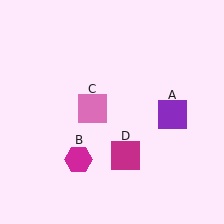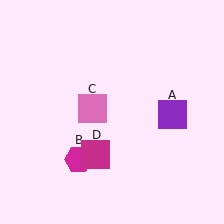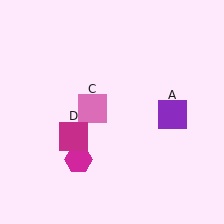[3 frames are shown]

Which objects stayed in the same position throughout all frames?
Purple square (object A) and magenta hexagon (object B) and pink square (object C) remained stationary.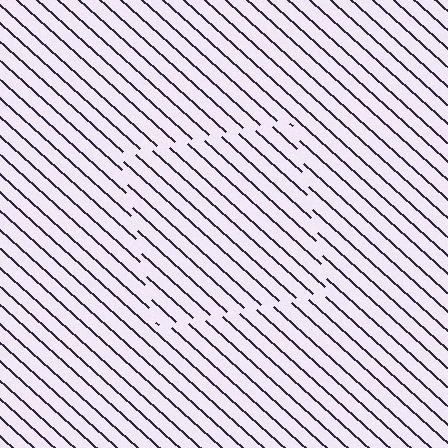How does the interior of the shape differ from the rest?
The interior of the shape contains the same grating, shifted by half a period — the contour is defined by the phase discontinuity where line-ends from the inner and outer gratings abut.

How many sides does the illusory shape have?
4 sides — the line-ends trace a square.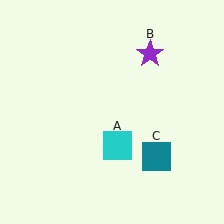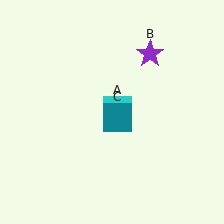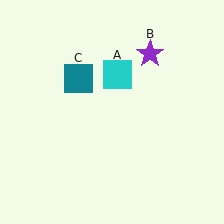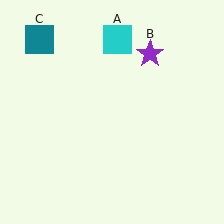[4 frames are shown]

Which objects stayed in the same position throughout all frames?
Purple star (object B) remained stationary.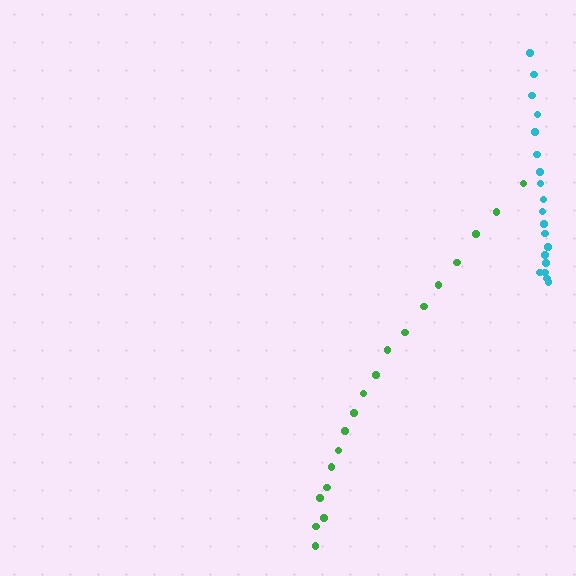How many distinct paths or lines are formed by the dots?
There are 2 distinct paths.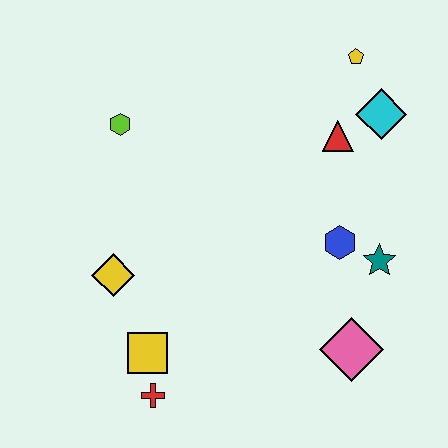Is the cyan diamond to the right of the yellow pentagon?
Yes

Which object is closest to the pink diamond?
The teal star is closest to the pink diamond.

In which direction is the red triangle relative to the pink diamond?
The red triangle is above the pink diamond.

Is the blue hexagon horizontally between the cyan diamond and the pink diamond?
No